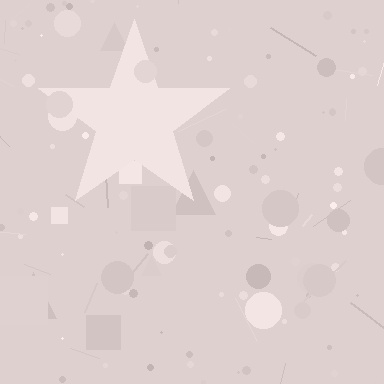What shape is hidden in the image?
A star is hidden in the image.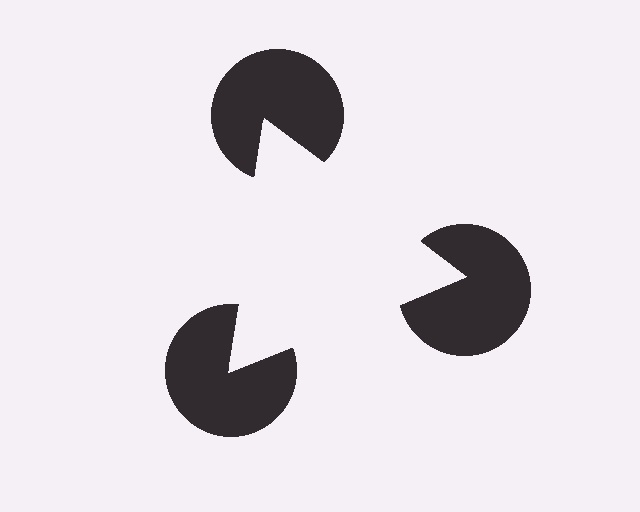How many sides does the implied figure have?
3 sides.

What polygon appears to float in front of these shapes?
An illusory triangle — its edges are inferred from the aligned wedge cuts in the pac-man discs, not physically drawn.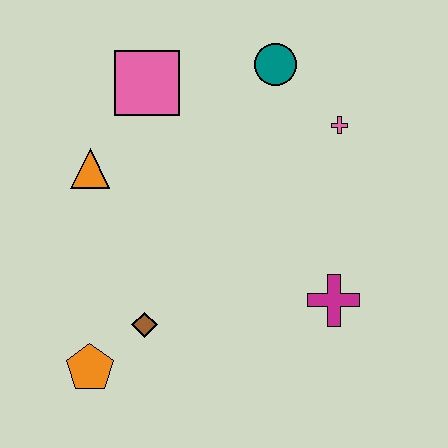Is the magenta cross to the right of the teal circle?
Yes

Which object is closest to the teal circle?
The pink cross is closest to the teal circle.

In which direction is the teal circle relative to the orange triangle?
The teal circle is to the right of the orange triangle.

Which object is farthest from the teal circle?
The orange pentagon is farthest from the teal circle.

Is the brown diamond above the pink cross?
No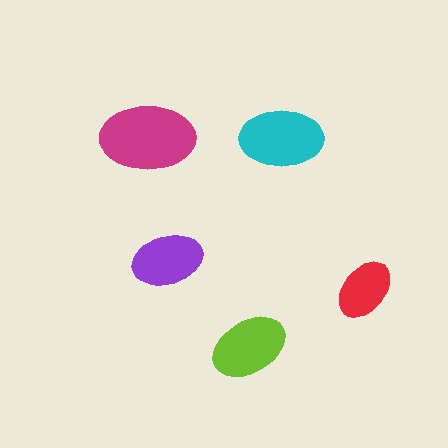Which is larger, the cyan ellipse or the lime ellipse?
The cyan one.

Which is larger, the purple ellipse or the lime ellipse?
The lime one.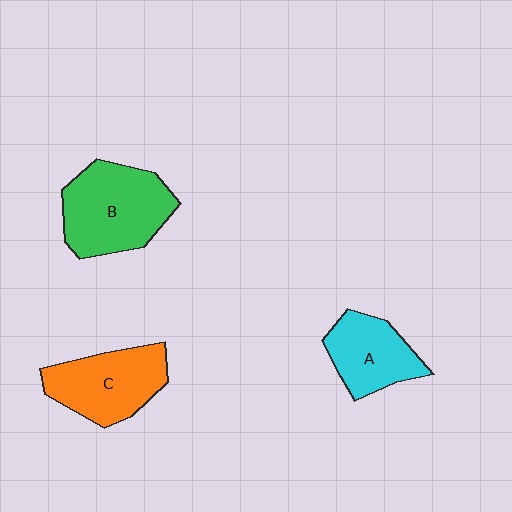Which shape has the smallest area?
Shape A (cyan).